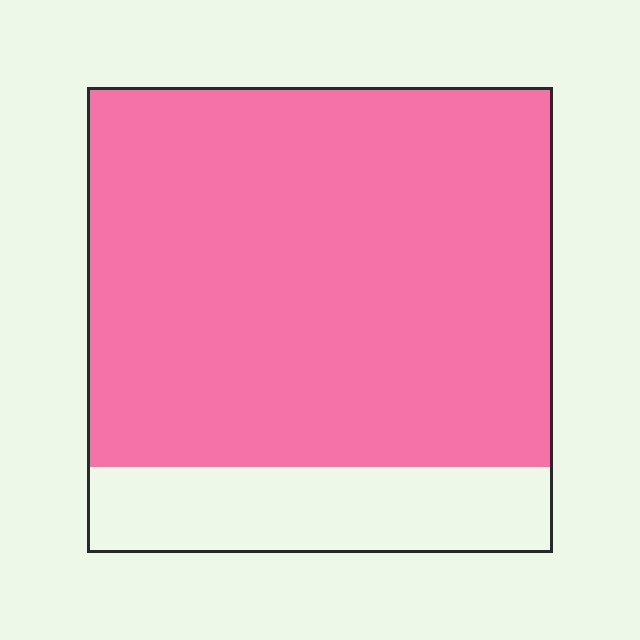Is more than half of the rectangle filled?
Yes.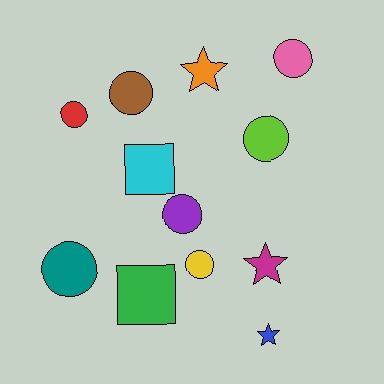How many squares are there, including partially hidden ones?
There are 2 squares.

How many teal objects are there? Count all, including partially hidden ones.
There is 1 teal object.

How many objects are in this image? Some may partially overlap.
There are 12 objects.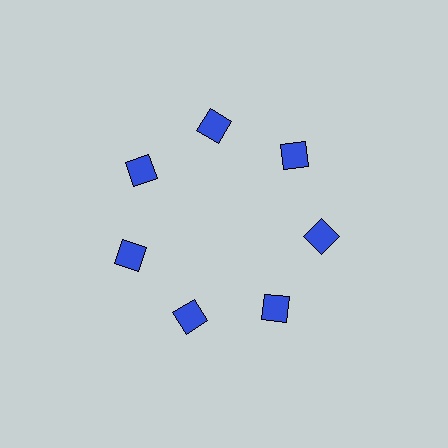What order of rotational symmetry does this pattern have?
This pattern has 7-fold rotational symmetry.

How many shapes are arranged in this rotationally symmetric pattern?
There are 7 shapes, arranged in 7 groups of 1.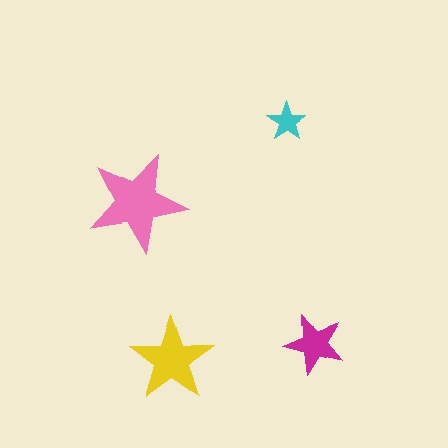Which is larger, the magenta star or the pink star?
The pink one.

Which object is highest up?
The cyan star is topmost.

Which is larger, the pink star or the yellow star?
The pink one.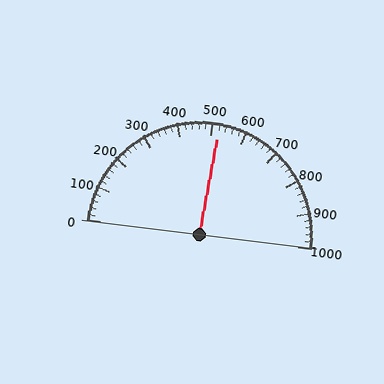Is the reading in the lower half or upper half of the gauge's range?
The reading is in the upper half of the range (0 to 1000).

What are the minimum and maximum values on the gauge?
The gauge ranges from 0 to 1000.